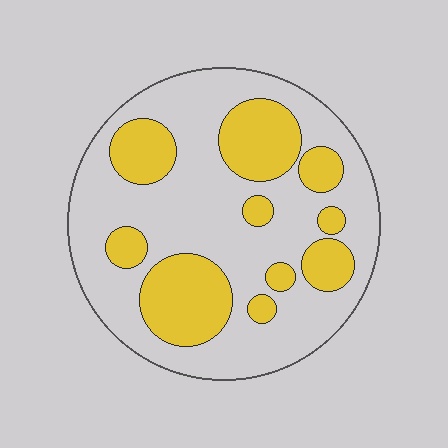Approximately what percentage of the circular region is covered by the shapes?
Approximately 30%.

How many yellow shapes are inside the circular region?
10.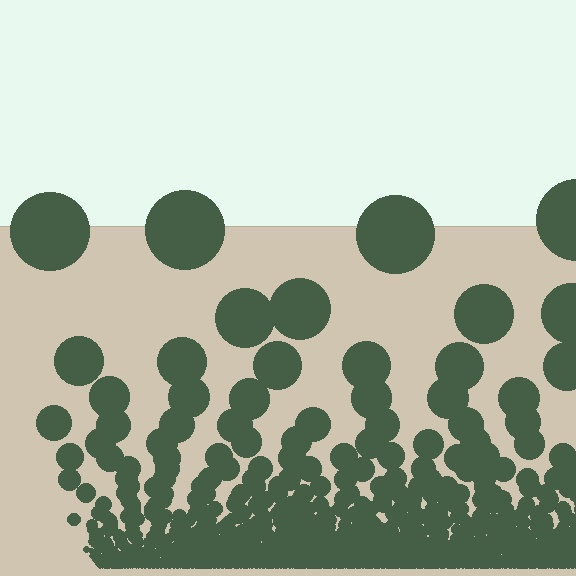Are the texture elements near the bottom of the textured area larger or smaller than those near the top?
Smaller. The gradient is inverted — elements near the bottom are smaller and denser.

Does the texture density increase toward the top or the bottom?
Density increases toward the bottom.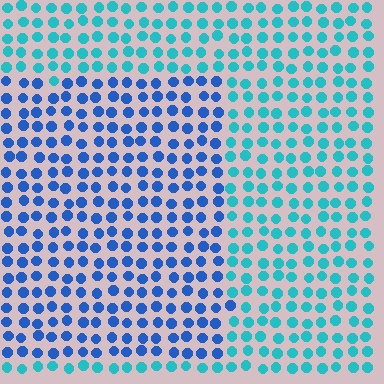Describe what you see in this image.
The image is filled with small cyan elements in a uniform arrangement. A rectangle-shaped region is visible where the elements are tinted to a slightly different hue, forming a subtle color boundary.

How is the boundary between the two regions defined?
The boundary is defined purely by a slight shift in hue (about 37 degrees). Spacing, size, and orientation are identical on both sides.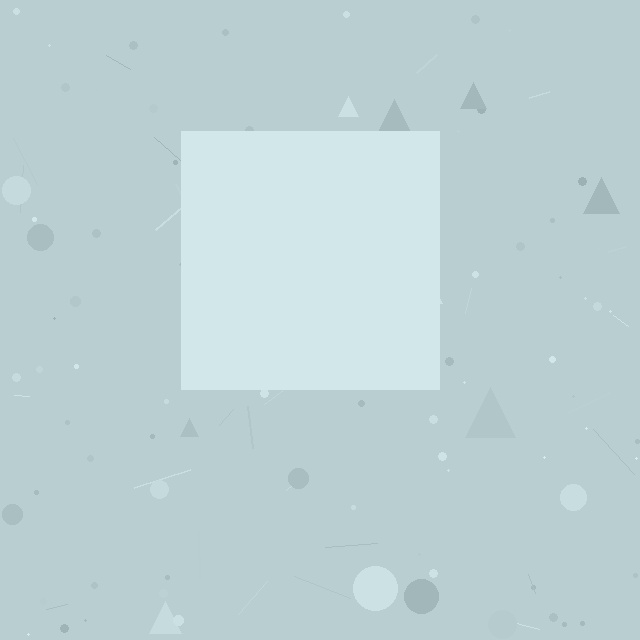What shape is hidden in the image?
A square is hidden in the image.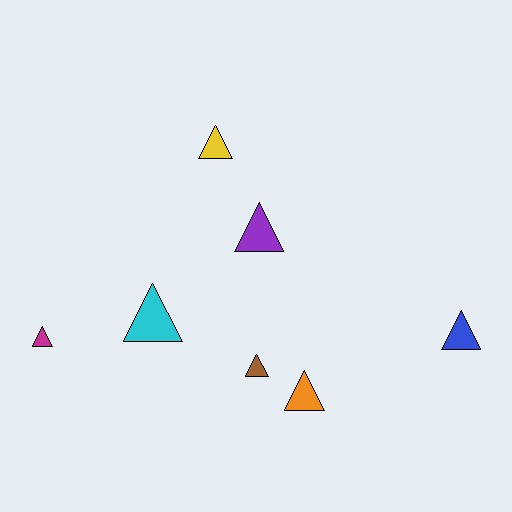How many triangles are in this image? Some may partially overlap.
There are 7 triangles.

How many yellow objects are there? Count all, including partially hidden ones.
There is 1 yellow object.